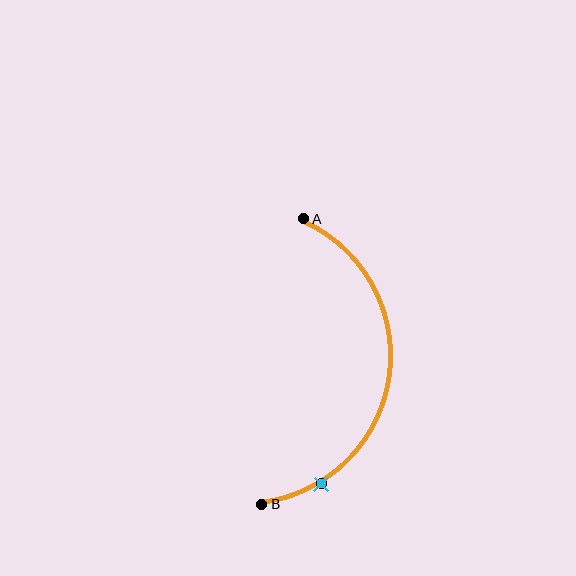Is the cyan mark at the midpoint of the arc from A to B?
No. The cyan mark lies on the arc but is closer to endpoint B. The arc midpoint would be at the point on the curve equidistant along the arc from both A and B.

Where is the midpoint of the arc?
The arc midpoint is the point on the curve farthest from the straight line joining A and B. It sits to the right of that line.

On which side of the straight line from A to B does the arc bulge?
The arc bulges to the right of the straight line connecting A and B.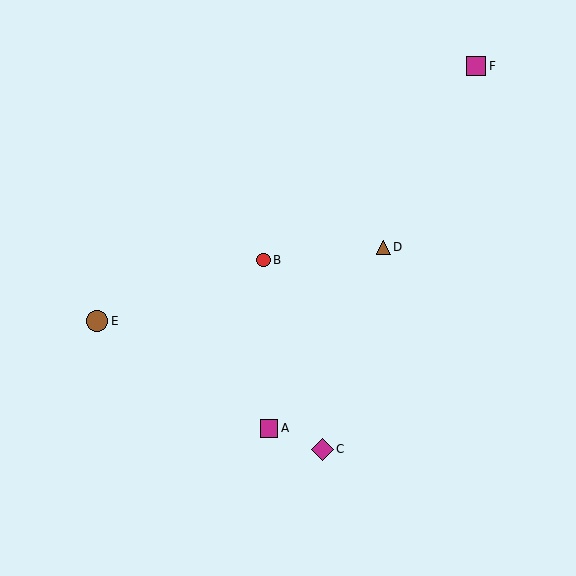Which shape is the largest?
The magenta diamond (labeled C) is the largest.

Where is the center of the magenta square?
The center of the magenta square is at (476, 66).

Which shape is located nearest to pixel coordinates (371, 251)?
The brown triangle (labeled D) at (383, 247) is nearest to that location.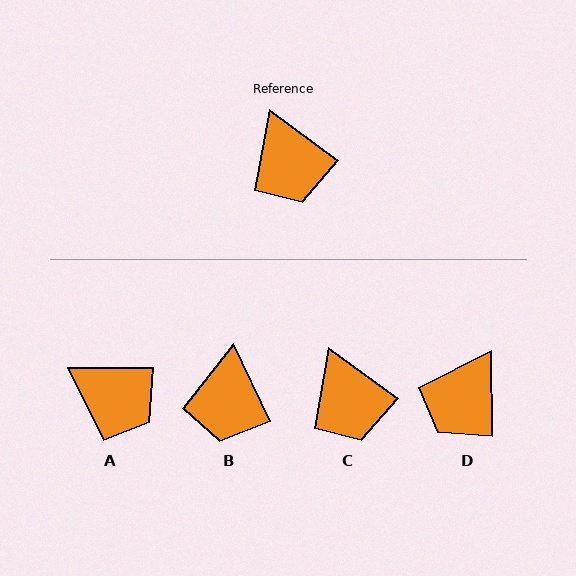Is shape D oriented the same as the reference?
No, it is off by about 53 degrees.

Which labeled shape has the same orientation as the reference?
C.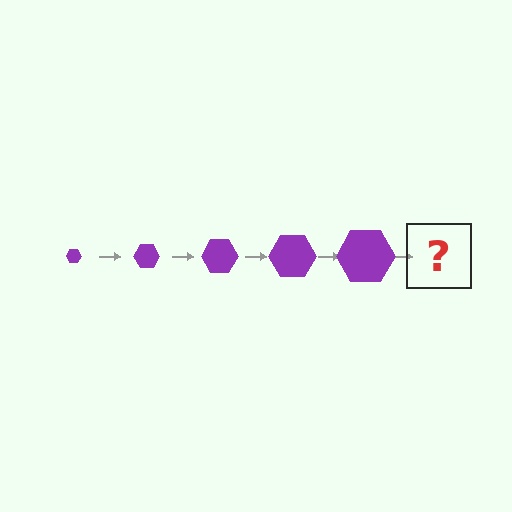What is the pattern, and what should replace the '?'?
The pattern is that the hexagon gets progressively larger each step. The '?' should be a purple hexagon, larger than the previous one.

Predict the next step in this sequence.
The next step is a purple hexagon, larger than the previous one.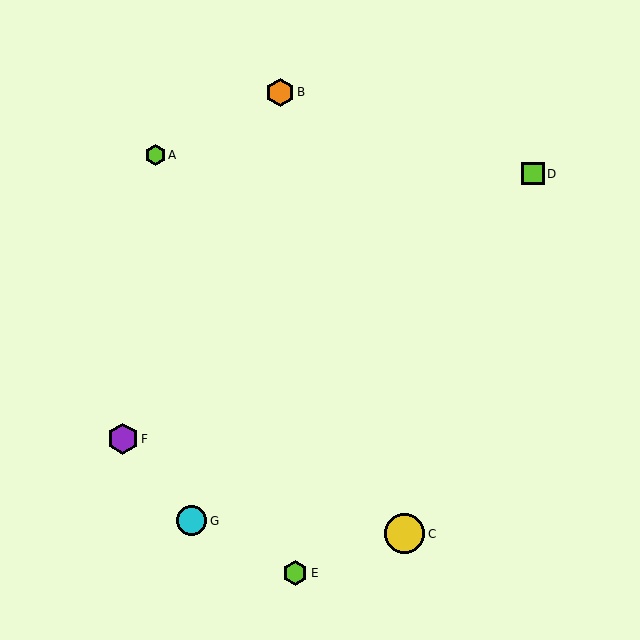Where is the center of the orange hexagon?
The center of the orange hexagon is at (280, 92).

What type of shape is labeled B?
Shape B is an orange hexagon.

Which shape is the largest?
The yellow circle (labeled C) is the largest.